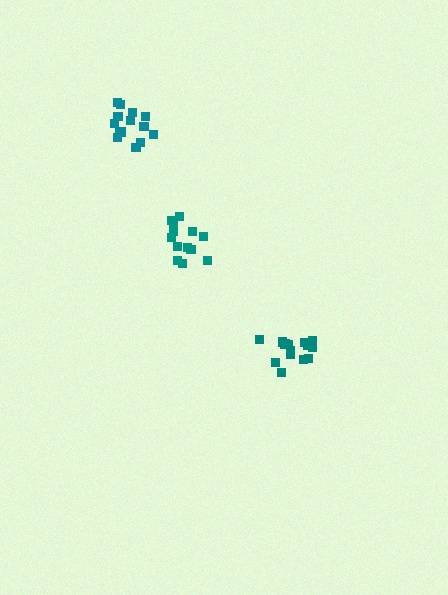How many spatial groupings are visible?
There are 3 spatial groupings.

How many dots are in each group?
Group 1: 15 dots, Group 2: 13 dots, Group 3: 14 dots (42 total).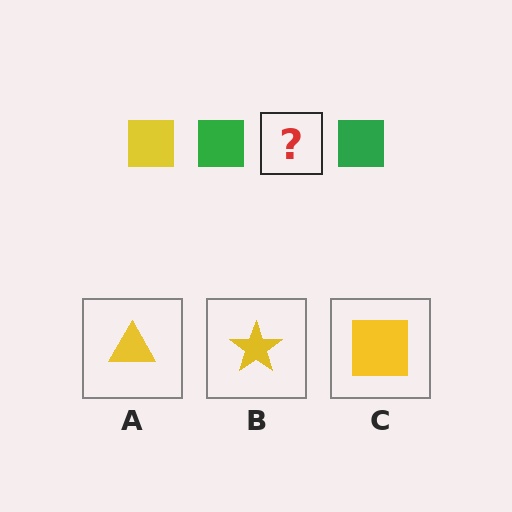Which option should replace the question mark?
Option C.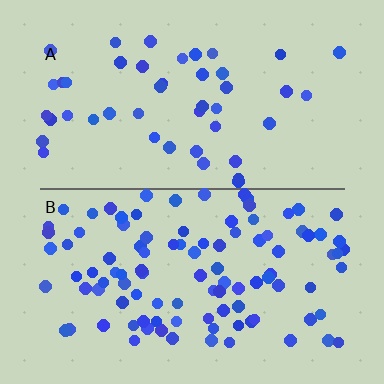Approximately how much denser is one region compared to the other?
Approximately 2.3× — region B over region A.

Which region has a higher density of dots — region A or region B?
B (the bottom).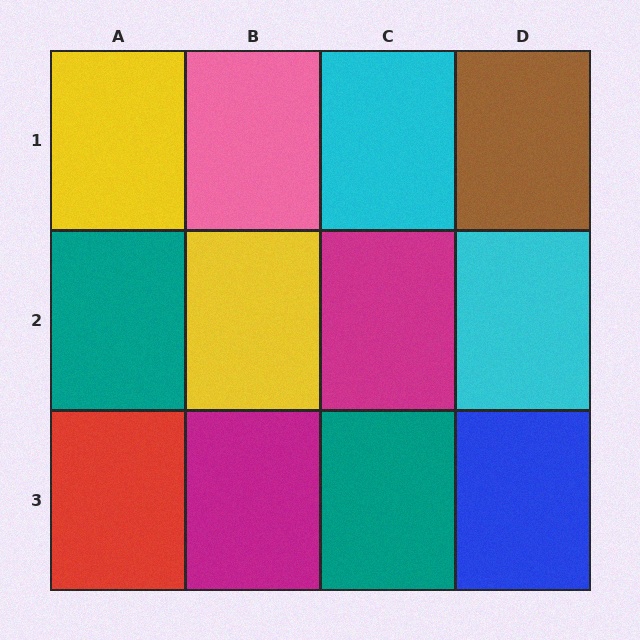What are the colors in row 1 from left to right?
Yellow, pink, cyan, brown.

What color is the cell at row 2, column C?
Magenta.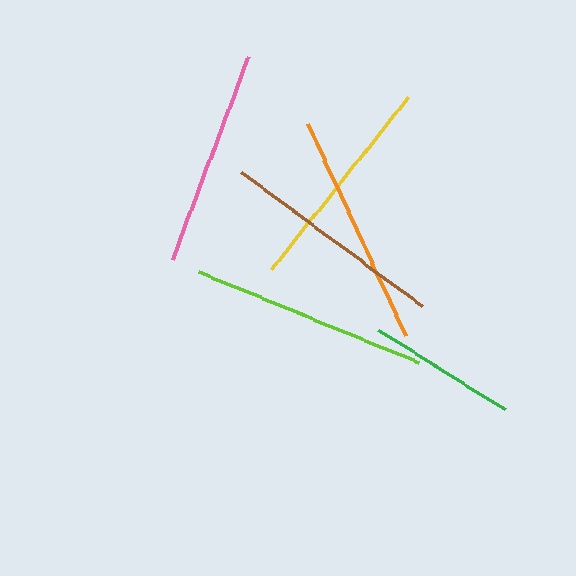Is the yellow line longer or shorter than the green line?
The yellow line is longer than the green line.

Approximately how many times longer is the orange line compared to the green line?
The orange line is approximately 1.6 times the length of the green line.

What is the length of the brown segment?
The brown segment is approximately 224 pixels long.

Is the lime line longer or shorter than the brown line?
The lime line is longer than the brown line.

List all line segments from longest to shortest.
From longest to shortest: lime, orange, brown, yellow, pink, green.